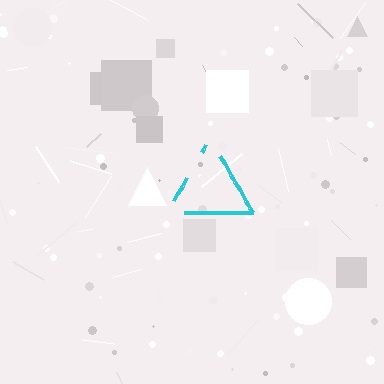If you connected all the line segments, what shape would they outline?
They would outline a triangle.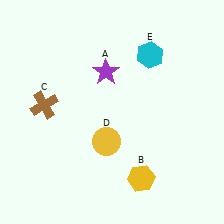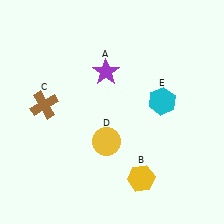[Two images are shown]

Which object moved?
The cyan hexagon (E) moved down.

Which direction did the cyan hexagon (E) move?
The cyan hexagon (E) moved down.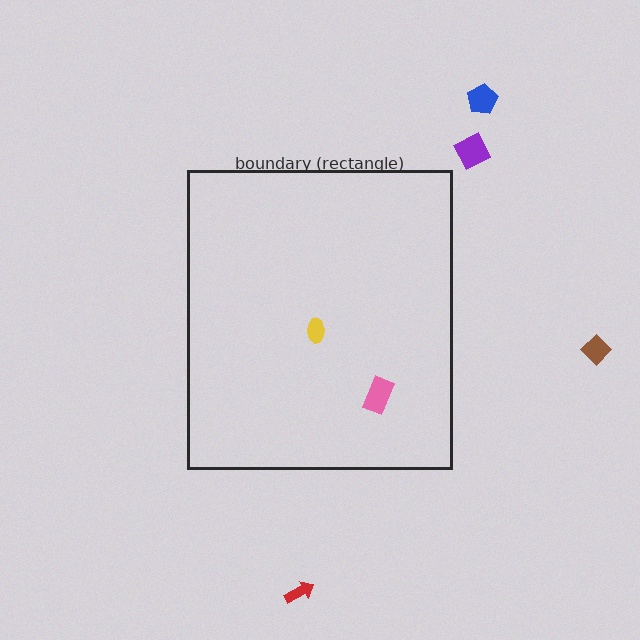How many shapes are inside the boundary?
2 inside, 4 outside.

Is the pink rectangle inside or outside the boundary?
Inside.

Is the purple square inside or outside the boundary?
Outside.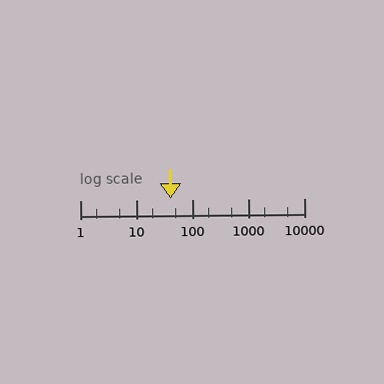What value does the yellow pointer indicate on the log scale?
The pointer indicates approximately 41.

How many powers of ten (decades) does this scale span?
The scale spans 4 decades, from 1 to 10000.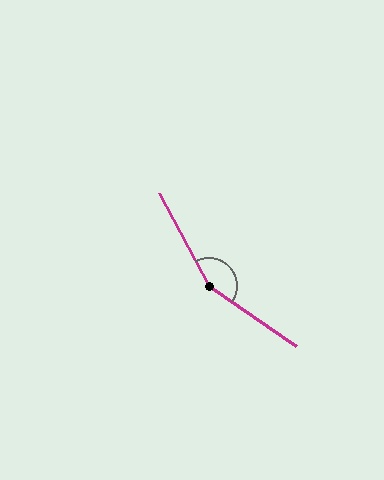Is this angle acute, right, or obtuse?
It is obtuse.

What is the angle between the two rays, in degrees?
Approximately 153 degrees.